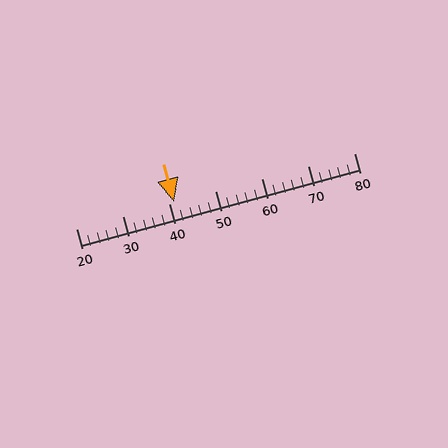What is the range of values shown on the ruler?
The ruler shows values from 20 to 80.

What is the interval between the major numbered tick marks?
The major tick marks are spaced 10 units apart.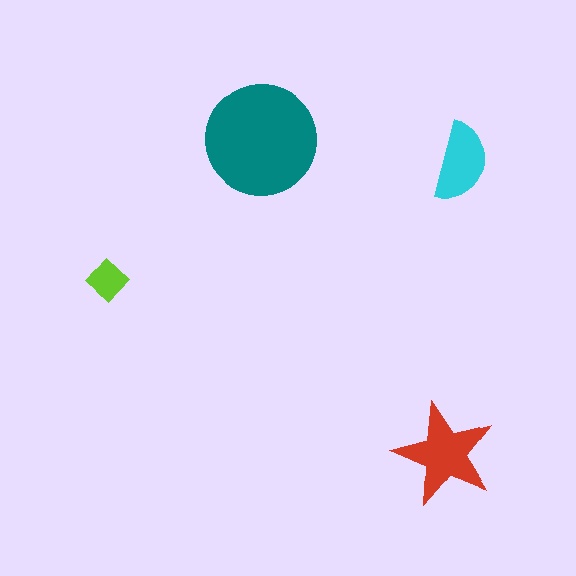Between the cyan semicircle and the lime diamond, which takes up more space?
The cyan semicircle.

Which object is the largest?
The teal circle.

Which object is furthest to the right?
The cyan semicircle is rightmost.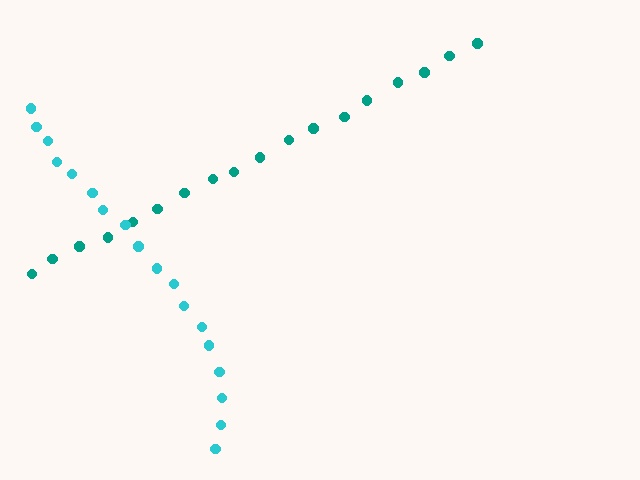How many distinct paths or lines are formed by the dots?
There are 2 distinct paths.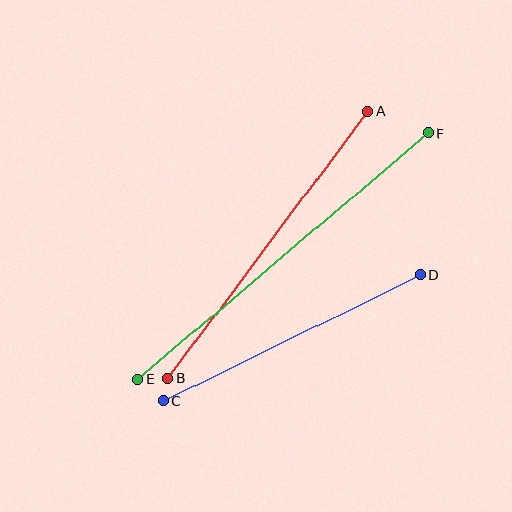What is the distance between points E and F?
The distance is approximately 380 pixels.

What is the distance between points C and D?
The distance is approximately 286 pixels.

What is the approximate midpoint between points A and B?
The midpoint is at approximately (268, 245) pixels.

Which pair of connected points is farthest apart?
Points E and F are farthest apart.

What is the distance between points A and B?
The distance is approximately 334 pixels.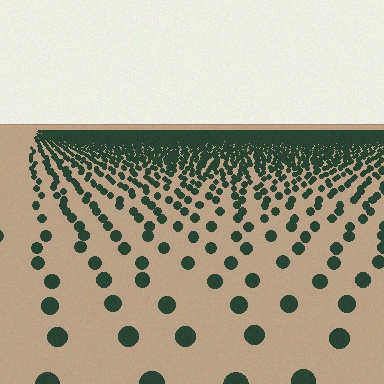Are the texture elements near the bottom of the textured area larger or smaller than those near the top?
Larger. Near the bottom, elements are closer to the viewer and appear at a bigger on-screen size.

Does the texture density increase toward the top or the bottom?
Density increases toward the top.